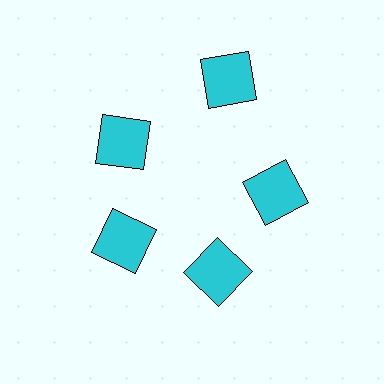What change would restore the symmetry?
The symmetry would be restored by moving it inward, back onto the ring so that all 5 squares sit at equal angles and equal distance from the center.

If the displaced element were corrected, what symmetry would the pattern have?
It would have 5-fold rotational symmetry — the pattern would map onto itself every 72 degrees.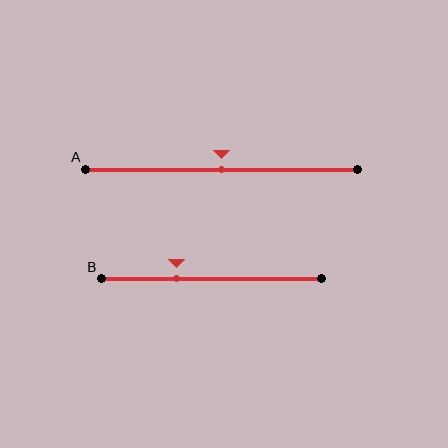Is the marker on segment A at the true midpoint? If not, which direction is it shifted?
Yes, the marker on segment A is at the true midpoint.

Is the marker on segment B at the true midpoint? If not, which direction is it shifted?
No, the marker on segment B is shifted to the left by about 16% of the segment length.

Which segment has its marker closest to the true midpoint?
Segment A has its marker closest to the true midpoint.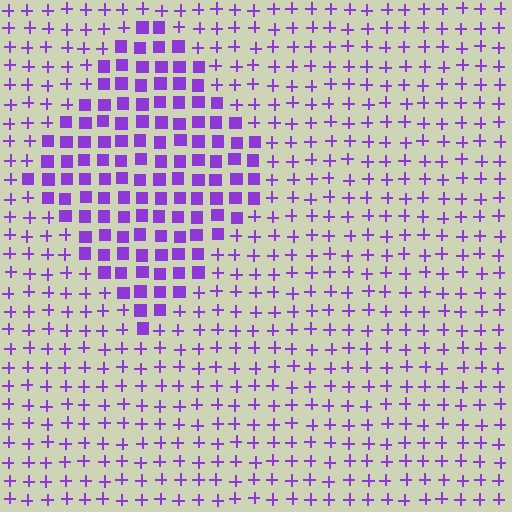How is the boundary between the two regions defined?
The boundary is defined by a change in element shape: squares inside vs. plus signs outside. All elements share the same color and spacing.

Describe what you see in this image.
The image is filled with small purple elements arranged in a uniform grid. A diamond-shaped region contains squares, while the surrounding area contains plus signs. The boundary is defined purely by the change in element shape.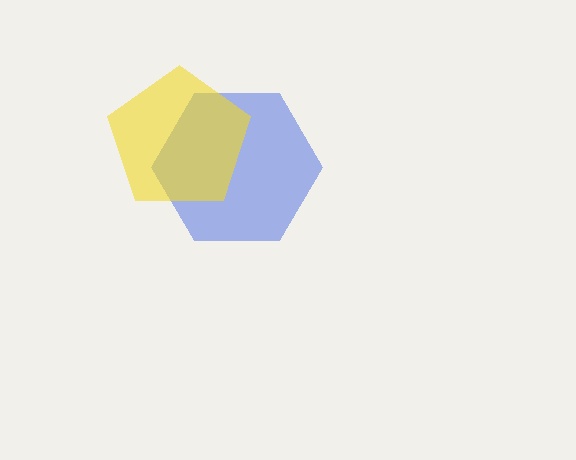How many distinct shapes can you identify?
There are 2 distinct shapes: a blue hexagon, a yellow pentagon.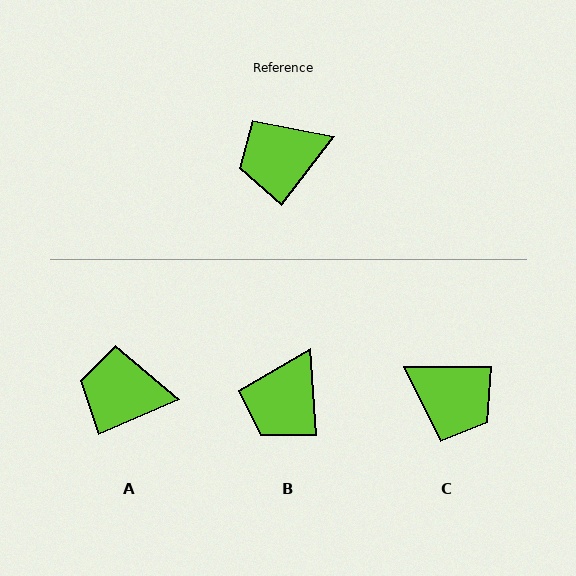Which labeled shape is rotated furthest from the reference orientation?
C, about 128 degrees away.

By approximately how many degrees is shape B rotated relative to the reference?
Approximately 42 degrees counter-clockwise.